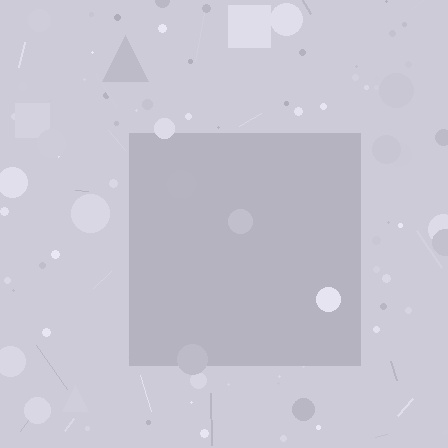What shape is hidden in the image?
A square is hidden in the image.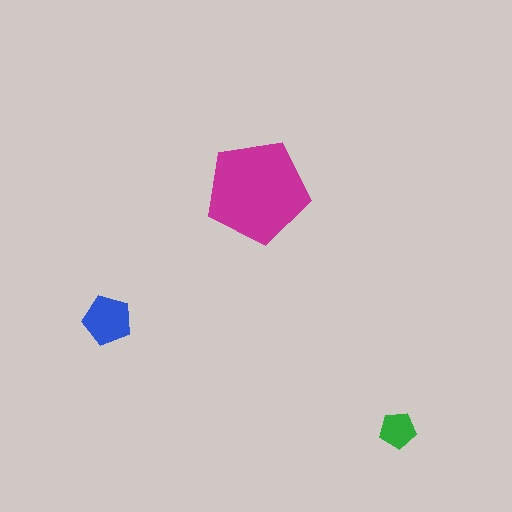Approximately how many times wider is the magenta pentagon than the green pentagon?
About 3 times wider.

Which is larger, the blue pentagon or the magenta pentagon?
The magenta one.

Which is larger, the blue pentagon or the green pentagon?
The blue one.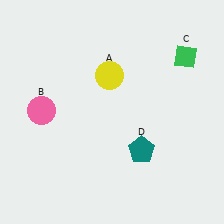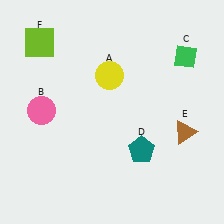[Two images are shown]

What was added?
A brown triangle (E), a lime square (F) were added in Image 2.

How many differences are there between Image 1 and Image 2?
There are 2 differences between the two images.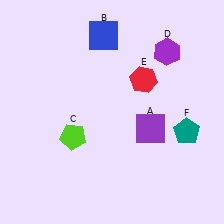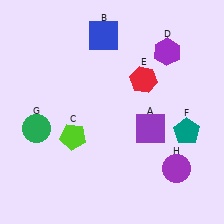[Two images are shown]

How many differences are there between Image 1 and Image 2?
There are 2 differences between the two images.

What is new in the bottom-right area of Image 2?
A purple circle (H) was added in the bottom-right area of Image 2.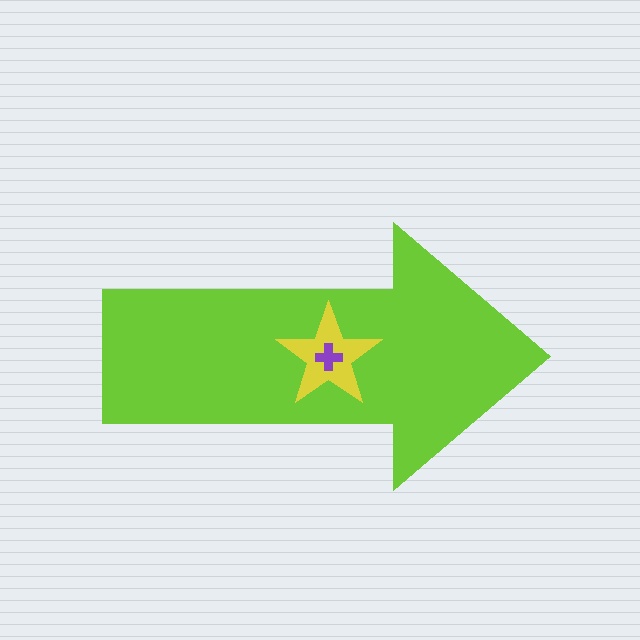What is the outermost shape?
The lime arrow.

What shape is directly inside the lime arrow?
The yellow star.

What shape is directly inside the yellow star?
The purple cross.